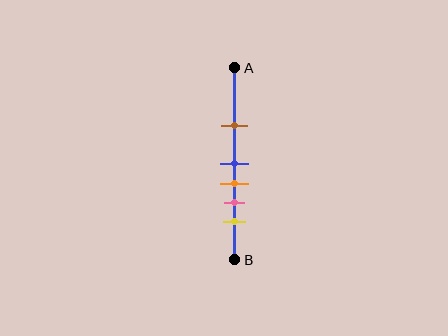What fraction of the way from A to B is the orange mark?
The orange mark is approximately 60% (0.6) of the way from A to B.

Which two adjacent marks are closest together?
The blue and orange marks are the closest adjacent pair.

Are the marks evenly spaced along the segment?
No, the marks are not evenly spaced.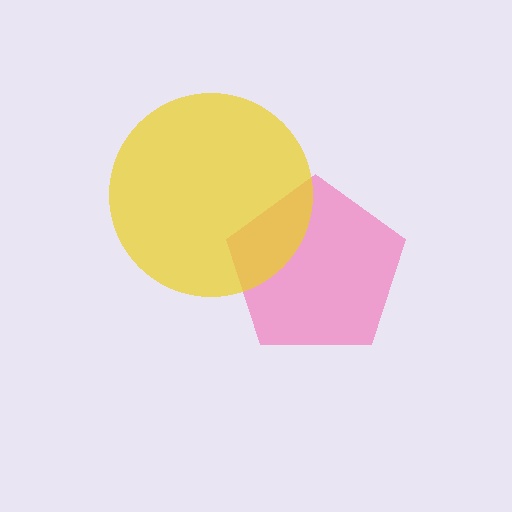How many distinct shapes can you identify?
There are 2 distinct shapes: a pink pentagon, a yellow circle.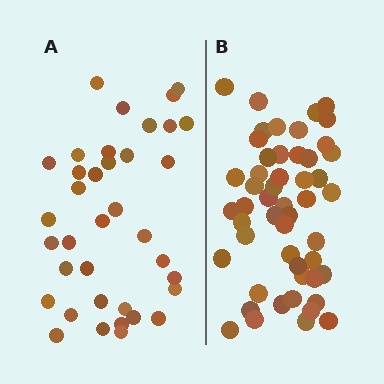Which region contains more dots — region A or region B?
Region B (the right region) has more dots.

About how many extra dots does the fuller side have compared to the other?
Region B has approximately 15 more dots than region A.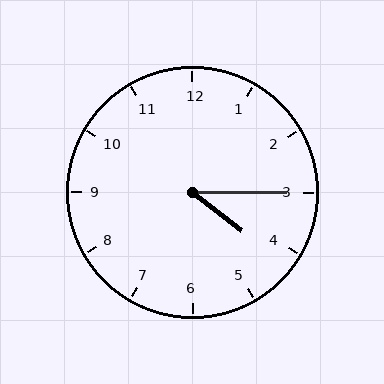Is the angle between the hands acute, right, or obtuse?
It is acute.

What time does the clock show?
4:15.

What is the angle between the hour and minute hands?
Approximately 38 degrees.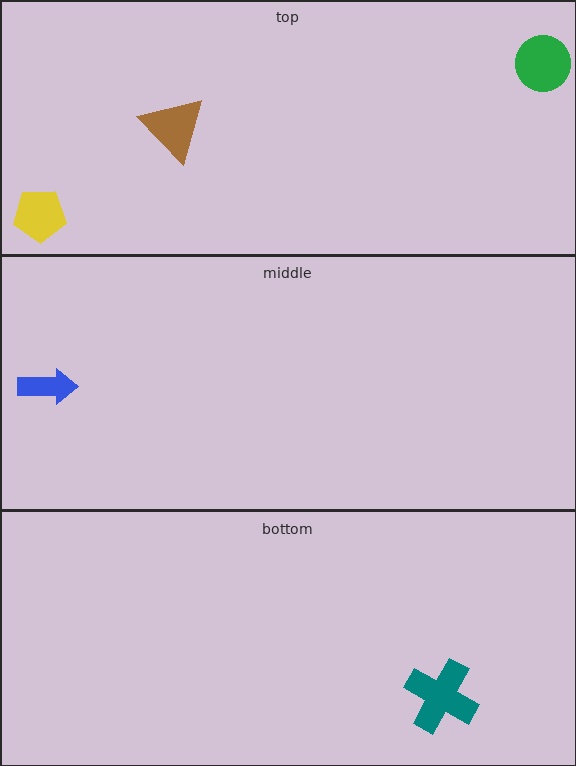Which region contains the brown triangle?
The top region.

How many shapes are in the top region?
3.